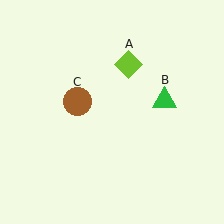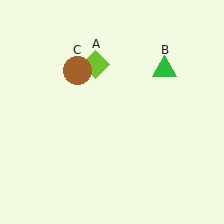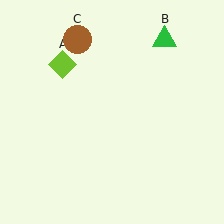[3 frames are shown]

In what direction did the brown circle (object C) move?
The brown circle (object C) moved up.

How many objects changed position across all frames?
3 objects changed position: lime diamond (object A), green triangle (object B), brown circle (object C).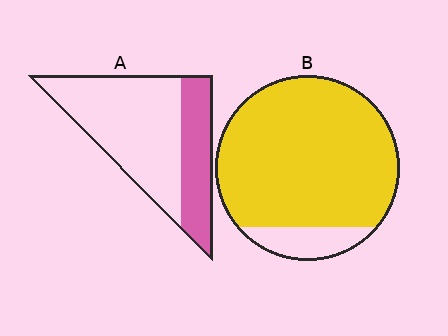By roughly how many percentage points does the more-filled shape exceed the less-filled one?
By roughly 55 percentage points (B over A).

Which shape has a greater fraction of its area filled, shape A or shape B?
Shape B.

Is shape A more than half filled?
No.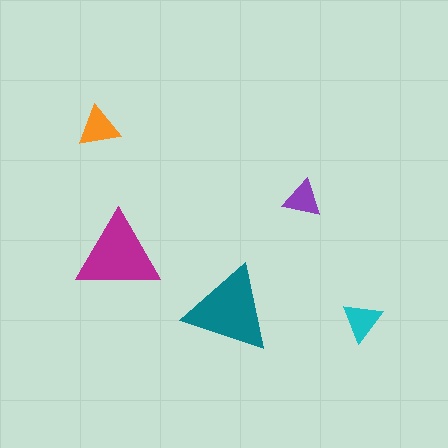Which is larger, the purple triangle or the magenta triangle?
The magenta one.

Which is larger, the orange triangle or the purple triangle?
The orange one.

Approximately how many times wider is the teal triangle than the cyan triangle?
About 2 times wider.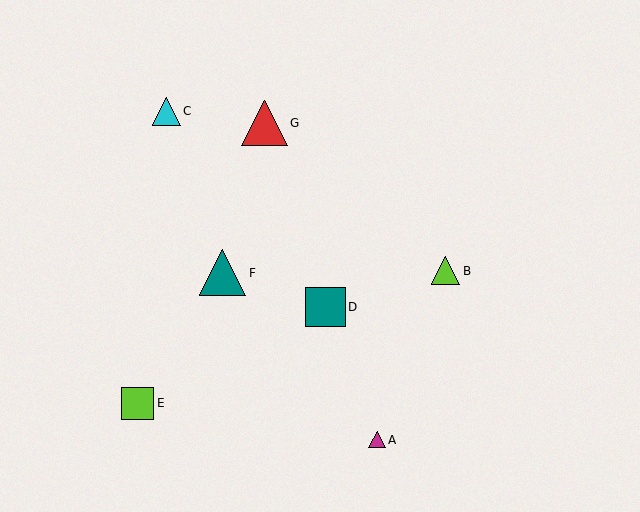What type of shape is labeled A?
Shape A is a magenta triangle.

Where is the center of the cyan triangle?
The center of the cyan triangle is at (167, 111).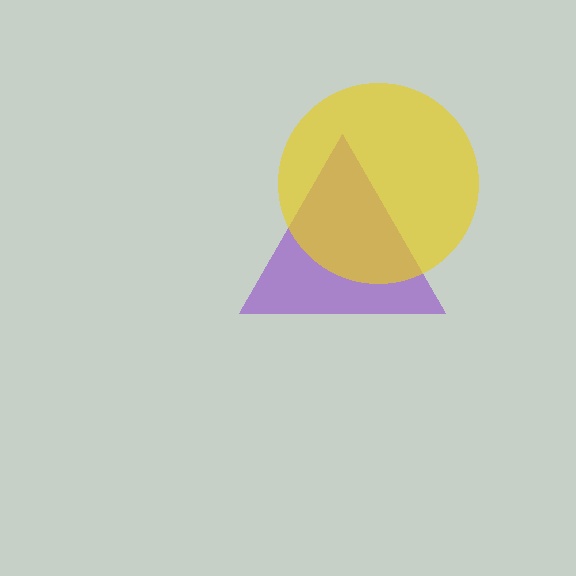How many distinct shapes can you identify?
There are 2 distinct shapes: a purple triangle, a yellow circle.